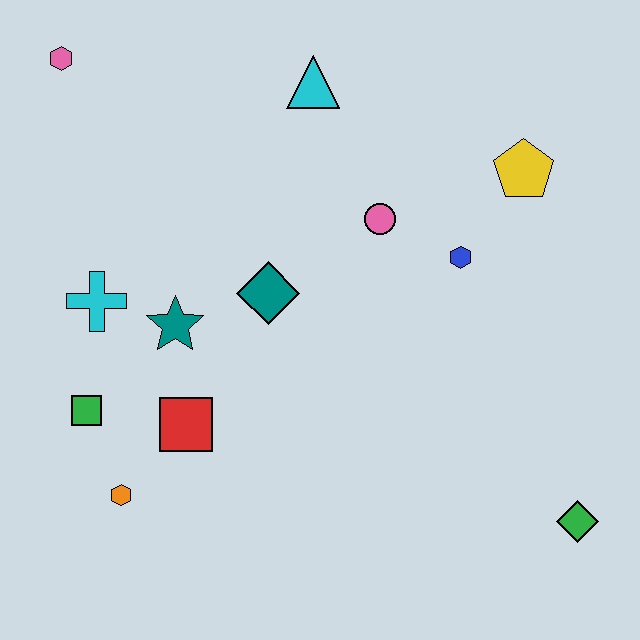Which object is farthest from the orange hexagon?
The yellow pentagon is farthest from the orange hexagon.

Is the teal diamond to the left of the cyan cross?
No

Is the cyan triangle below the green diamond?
No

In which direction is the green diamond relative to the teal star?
The green diamond is to the right of the teal star.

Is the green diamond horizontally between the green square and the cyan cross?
No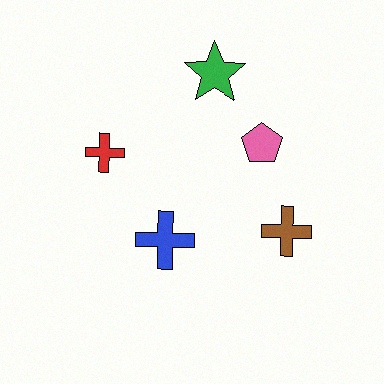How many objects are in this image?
There are 5 objects.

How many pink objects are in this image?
There is 1 pink object.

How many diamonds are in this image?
There are no diamonds.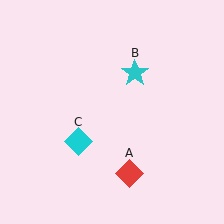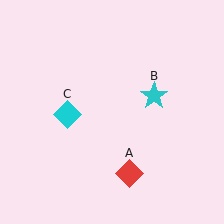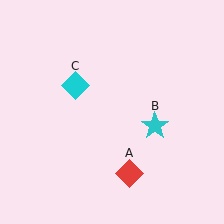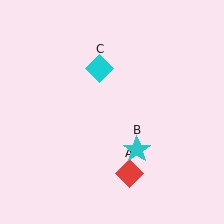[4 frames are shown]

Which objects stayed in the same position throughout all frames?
Red diamond (object A) remained stationary.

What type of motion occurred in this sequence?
The cyan star (object B), cyan diamond (object C) rotated clockwise around the center of the scene.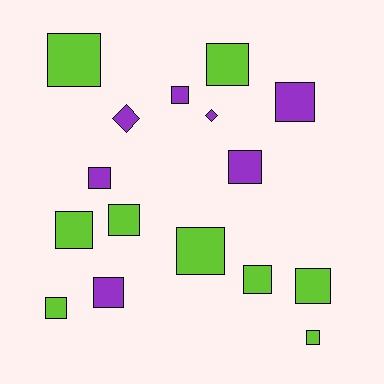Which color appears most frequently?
Lime, with 9 objects.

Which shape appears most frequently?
Square, with 14 objects.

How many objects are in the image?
There are 16 objects.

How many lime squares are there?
There are 9 lime squares.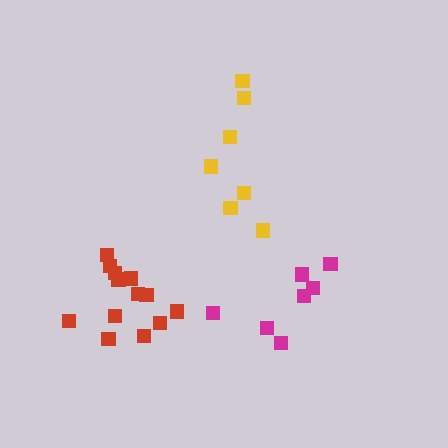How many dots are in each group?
Group 1: 7 dots, Group 2: 7 dots, Group 3: 13 dots (27 total).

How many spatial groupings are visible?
There are 3 spatial groupings.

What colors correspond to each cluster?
The clusters are colored: yellow, magenta, red.